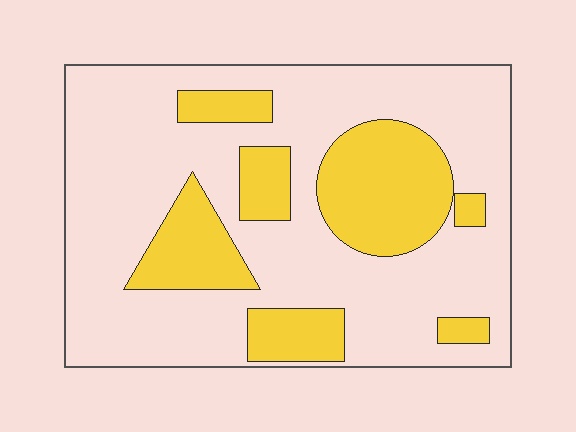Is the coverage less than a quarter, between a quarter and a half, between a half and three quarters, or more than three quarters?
Between a quarter and a half.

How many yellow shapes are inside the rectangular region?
7.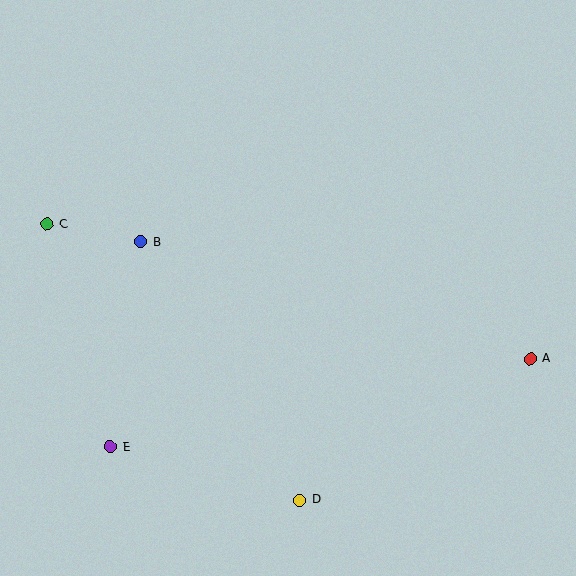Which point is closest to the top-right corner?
Point A is closest to the top-right corner.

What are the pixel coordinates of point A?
Point A is at (530, 359).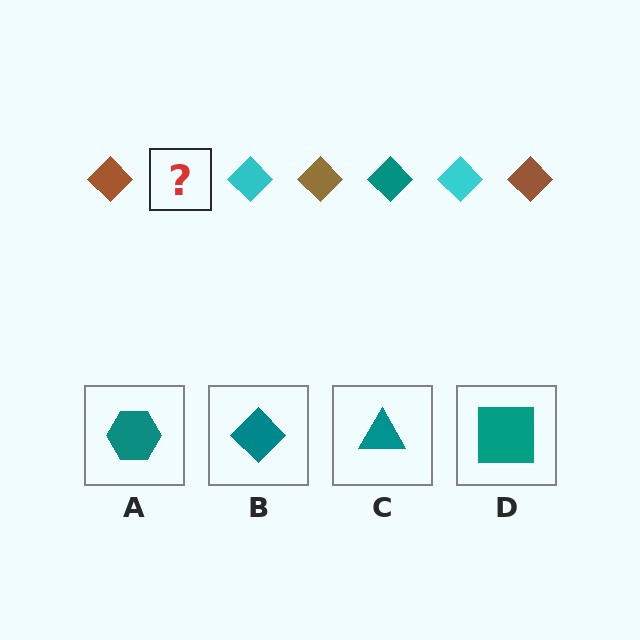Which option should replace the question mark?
Option B.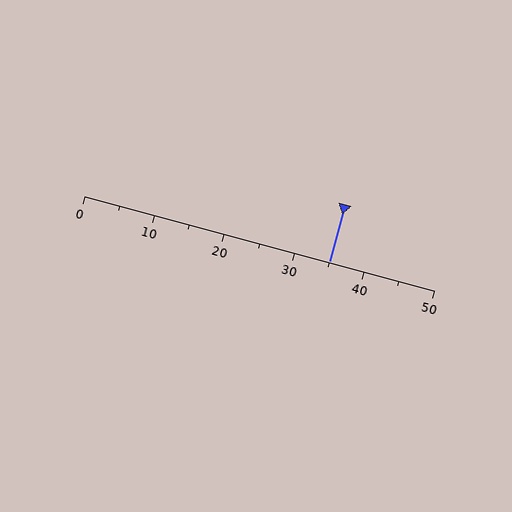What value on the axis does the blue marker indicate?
The marker indicates approximately 35.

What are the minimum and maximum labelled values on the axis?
The axis runs from 0 to 50.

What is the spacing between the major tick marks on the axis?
The major ticks are spaced 10 apart.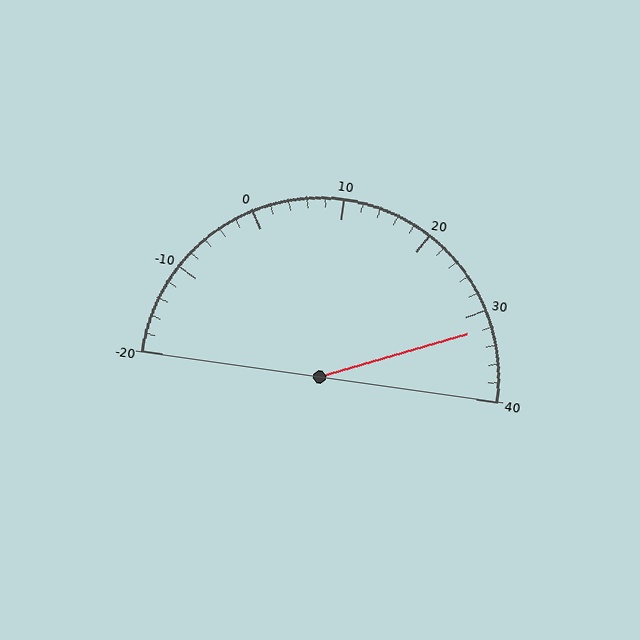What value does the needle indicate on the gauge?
The needle indicates approximately 32.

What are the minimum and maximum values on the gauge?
The gauge ranges from -20 to 40.